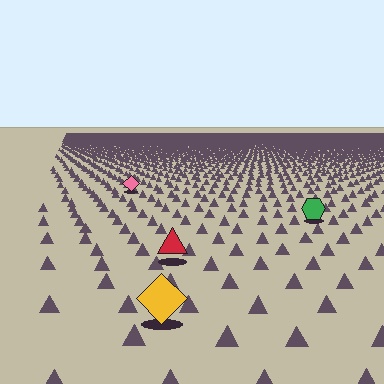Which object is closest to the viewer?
The yellow diamond is closest. The texture marks near it are larger and more spread out.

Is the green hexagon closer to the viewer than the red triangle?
No. The red triangle is closer — you can tell from the texture gradient: the ground texture is coarser near it.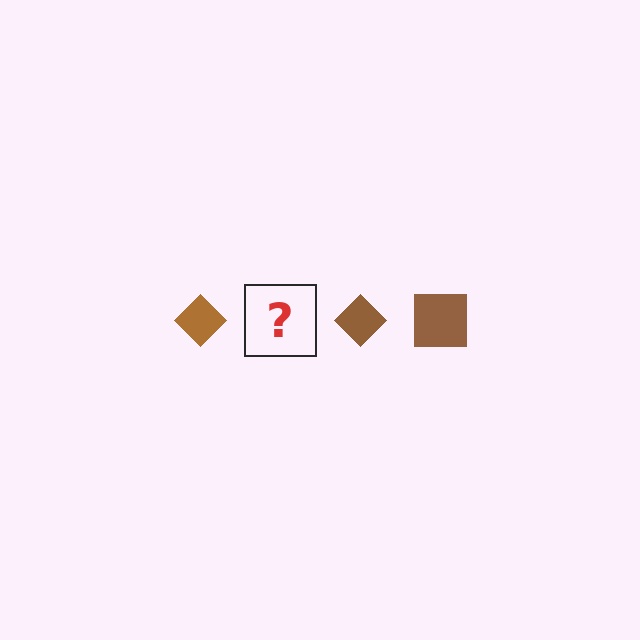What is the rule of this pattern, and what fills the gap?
The rule is that the pattern cycles through diamond, square shapes in brown. The gap should be filled with a brown square.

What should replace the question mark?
The question mark should be replaced with a brown square.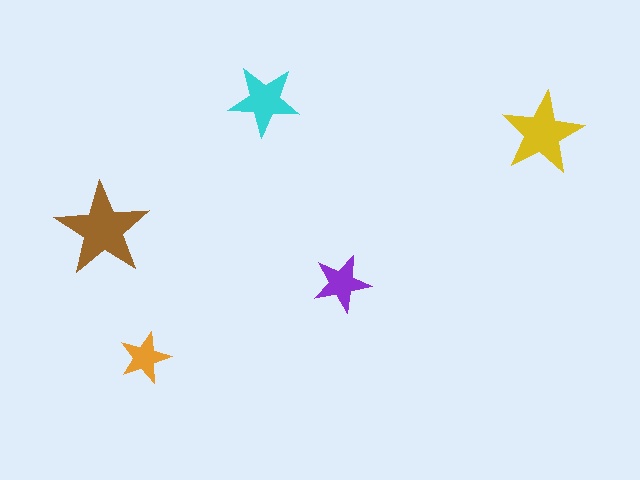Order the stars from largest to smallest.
the brown one, the yellow one, the cyan one, the purple one, the orange one.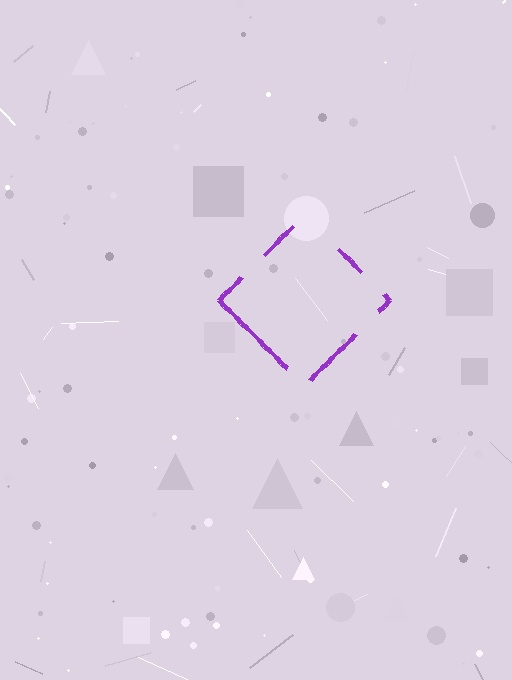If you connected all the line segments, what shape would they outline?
They would outline a diamond.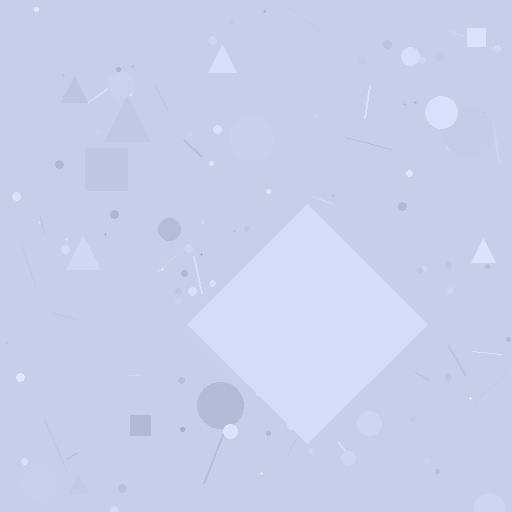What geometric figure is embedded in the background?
A diamond is embedded in the background.